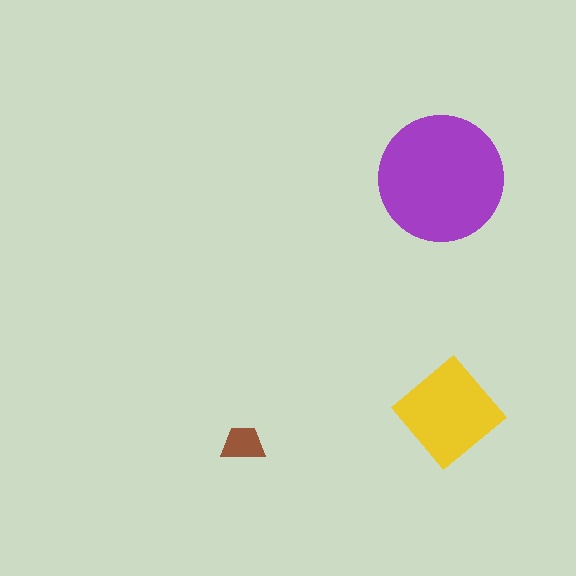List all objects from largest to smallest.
The purple circle, the yellow diamond, the brown trapezoid.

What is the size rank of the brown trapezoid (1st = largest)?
3rd.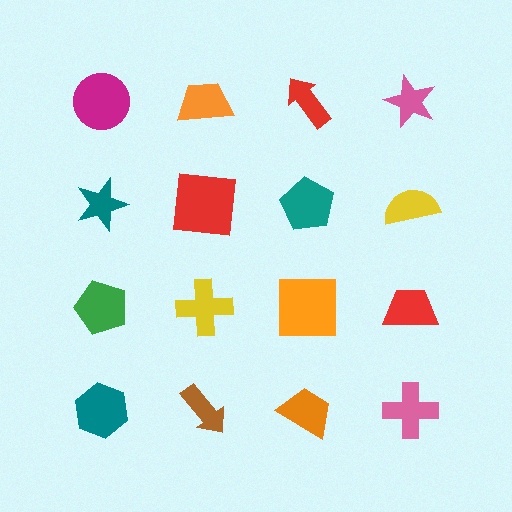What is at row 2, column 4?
A yellow semicircle.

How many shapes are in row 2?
4 shapes.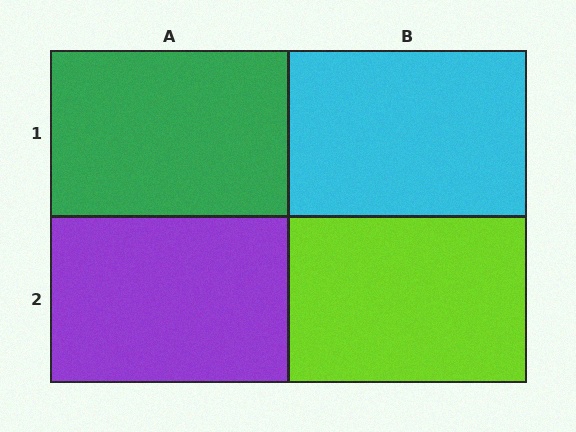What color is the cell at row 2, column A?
Purple.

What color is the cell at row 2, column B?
Lime.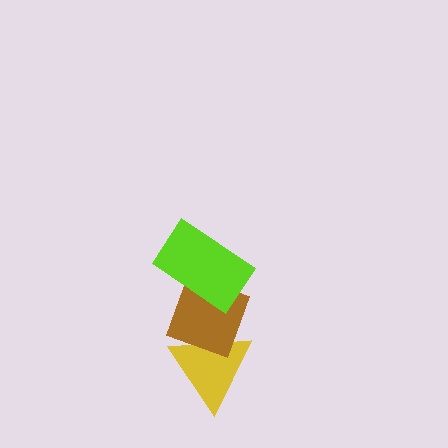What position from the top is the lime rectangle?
The lime rectangle is 1st from the top.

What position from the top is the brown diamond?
The brown diamond is 2nd from the top.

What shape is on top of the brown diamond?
The lime rectangle is on top of the brown diamond.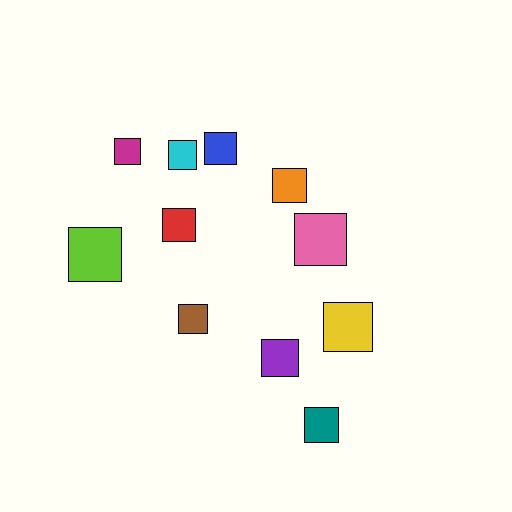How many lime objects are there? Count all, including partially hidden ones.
There is 1 lime object.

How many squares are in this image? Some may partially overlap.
There are 11 squares.